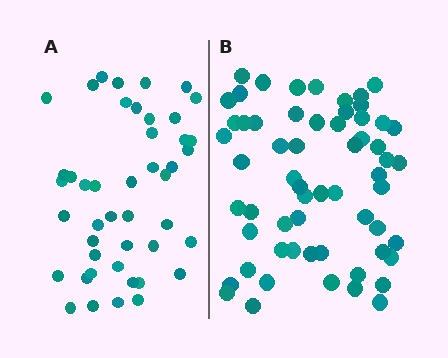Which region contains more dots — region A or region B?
Region B (the right region) has more dots.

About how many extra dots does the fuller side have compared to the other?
Region B has approximately 15 more dots than region A.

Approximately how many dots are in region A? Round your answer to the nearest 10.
About 40 dots. (The exact count is 45, which rounds to 40.)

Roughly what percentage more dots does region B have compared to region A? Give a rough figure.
About 35% more.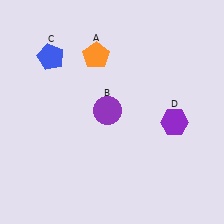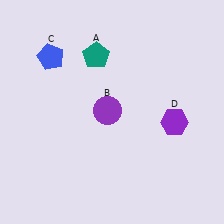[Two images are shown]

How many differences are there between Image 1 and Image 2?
There is 1 difference between the two images.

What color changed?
The pentagon (A) changed from orange in Image 1 to teal in Image 2.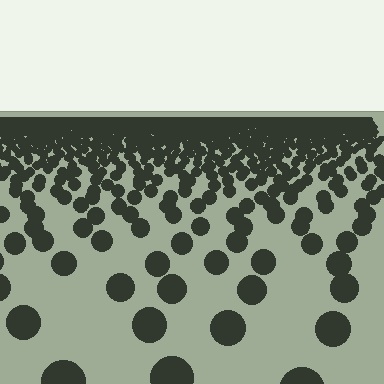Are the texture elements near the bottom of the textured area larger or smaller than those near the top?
Larger. Near the bottom, elements are closer to the viewer and appear at a bigger on-screen size.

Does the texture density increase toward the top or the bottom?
Density increases toward the top.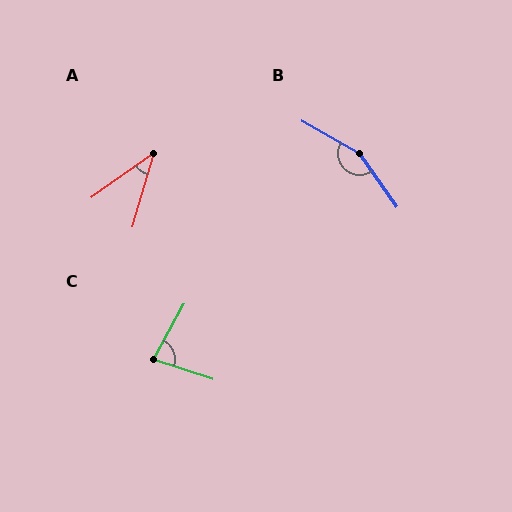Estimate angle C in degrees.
Approximately 79 degrees.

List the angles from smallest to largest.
A (39°), C (79°), B (154°).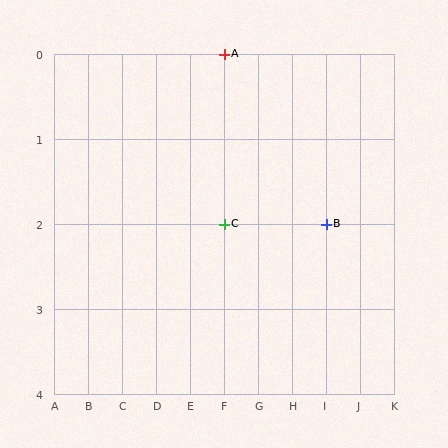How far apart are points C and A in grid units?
Points C and A are 2 rows apart.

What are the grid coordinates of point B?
Point B is at grid coordinates (I, 2).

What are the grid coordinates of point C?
Point C is at grid coordinates (F, 2).